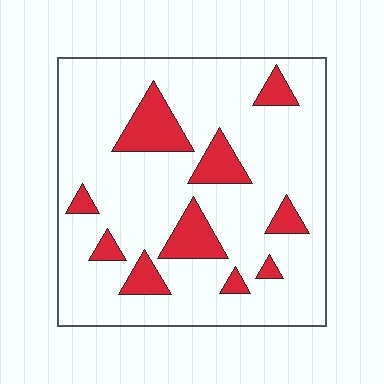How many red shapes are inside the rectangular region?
10.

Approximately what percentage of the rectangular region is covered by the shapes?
Approximately 15%.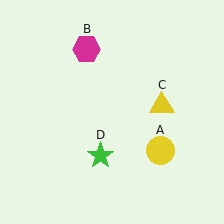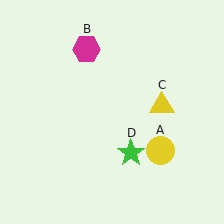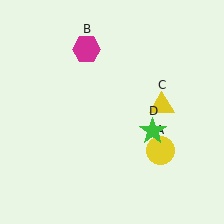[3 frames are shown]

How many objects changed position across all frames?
1 object changed position: green star (object D).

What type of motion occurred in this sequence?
The green star (object D) rotated counterclockwise around the center of the scene.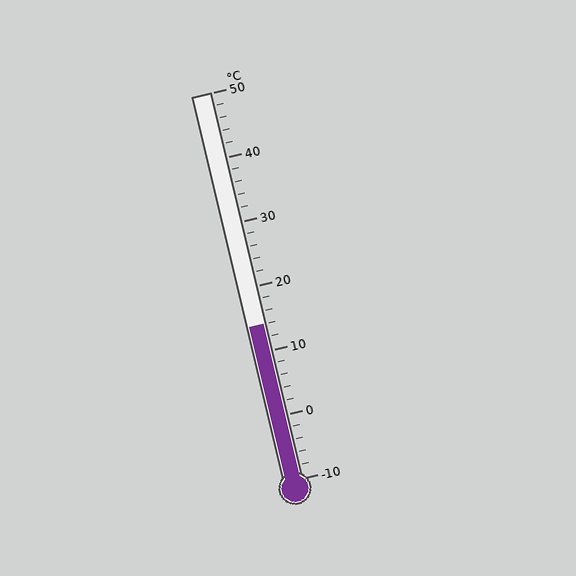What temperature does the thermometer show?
The thermometer shows approximately 14°C.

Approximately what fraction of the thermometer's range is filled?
The thermometer is filled to approximately 40% of its range.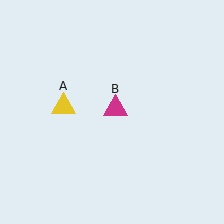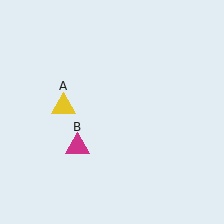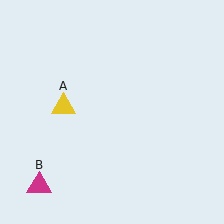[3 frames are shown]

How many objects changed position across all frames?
1 object changed position: magenta triangle (object B).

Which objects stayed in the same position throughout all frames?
Yellow triangle (object A) remained stationary.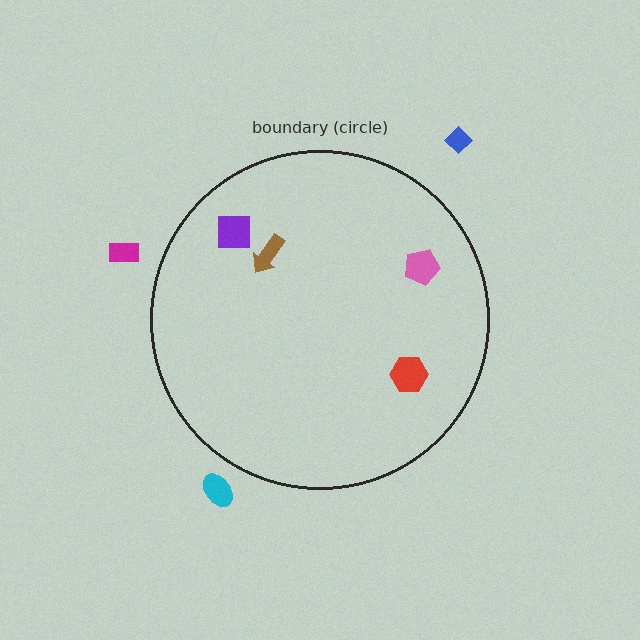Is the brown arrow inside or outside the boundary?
Inside.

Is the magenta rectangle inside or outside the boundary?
Outside.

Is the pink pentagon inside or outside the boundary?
Inside.